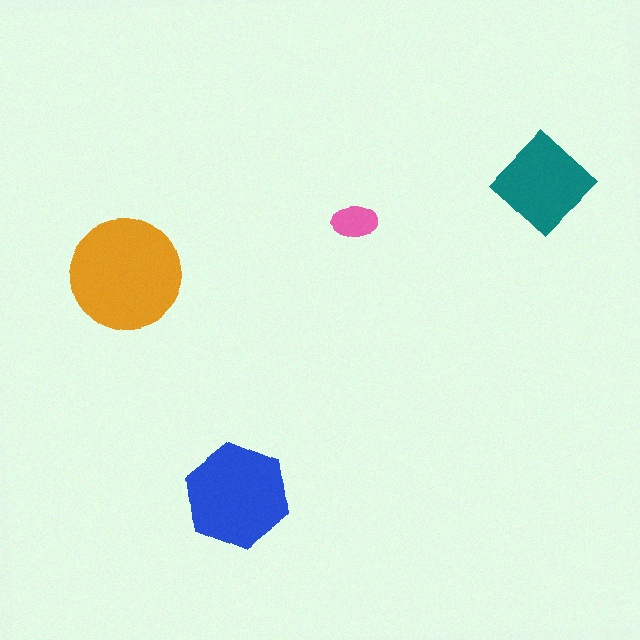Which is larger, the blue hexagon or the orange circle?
The orange circle.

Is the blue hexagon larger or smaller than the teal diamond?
Larger.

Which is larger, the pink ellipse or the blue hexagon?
The blue hexagon.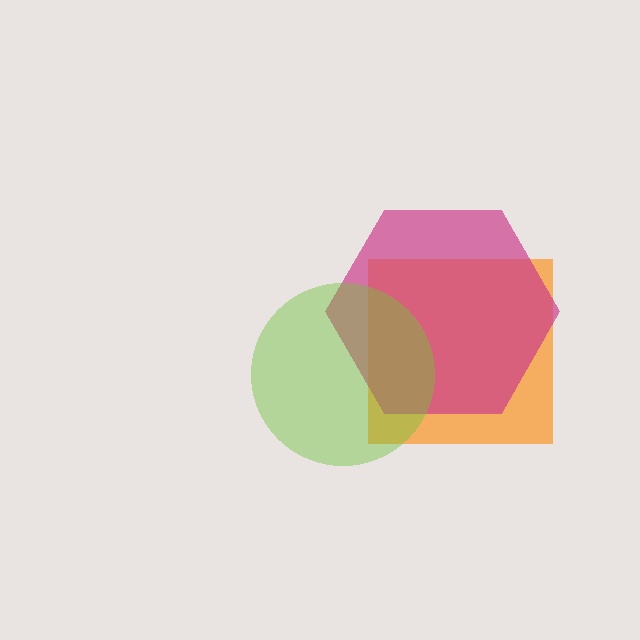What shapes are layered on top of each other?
The layered shapes are: an orange square, a magenta hexagon, a lime circle.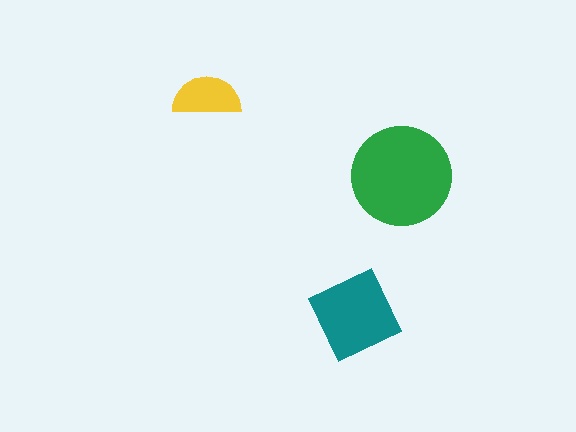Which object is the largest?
The green circle.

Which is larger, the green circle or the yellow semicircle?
The green circle.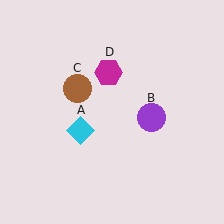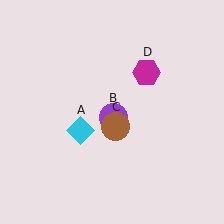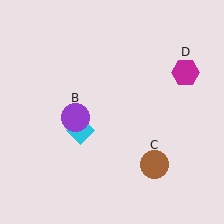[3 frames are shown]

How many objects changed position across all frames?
3 objects changed position: purple circle (object B), brown circle (object C), magenta hexagon (object D).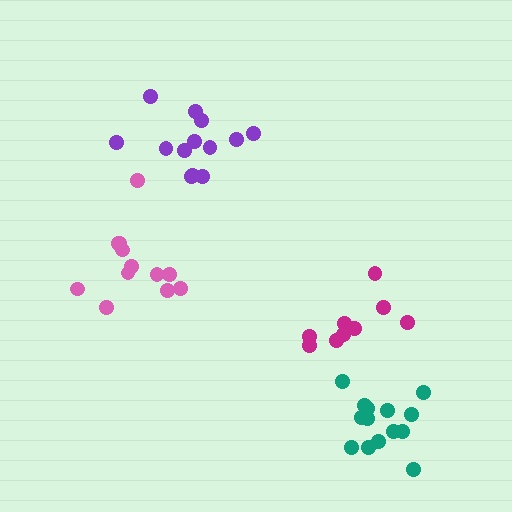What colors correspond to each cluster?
The clusters are colored: magenta, pink, purple, teal.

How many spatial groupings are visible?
There are 4 spatial groupings.